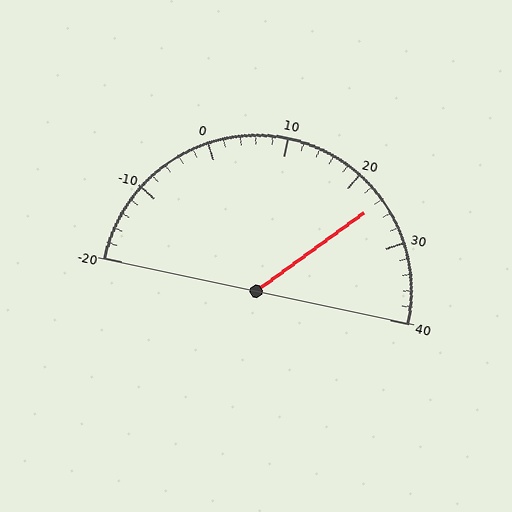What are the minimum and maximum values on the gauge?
The gauge ranges from -20 to 40.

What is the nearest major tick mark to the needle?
The nearest major tick mark is 20.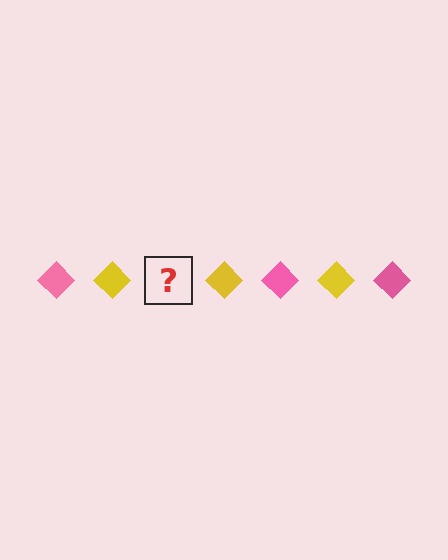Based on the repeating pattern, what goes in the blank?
The blank should be a pink diamond.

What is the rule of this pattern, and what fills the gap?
The rule is that the pattern cycles through pink, yellow diamonds. The gap should be filled with a pink diamond.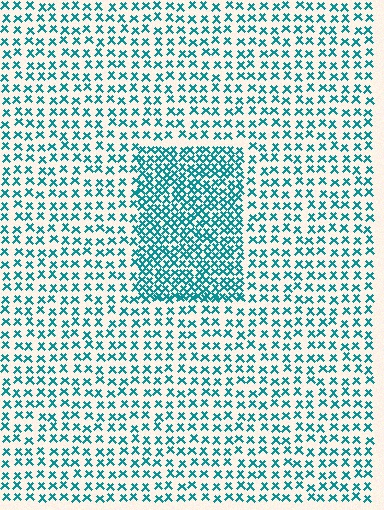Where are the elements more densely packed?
The elements are more densely packed inside the rectangle boundary.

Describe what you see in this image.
The image contains small teal elements arranged at two different densities. A rectangle-shaped region is visible where the elements are more densely packed than the surrounding area.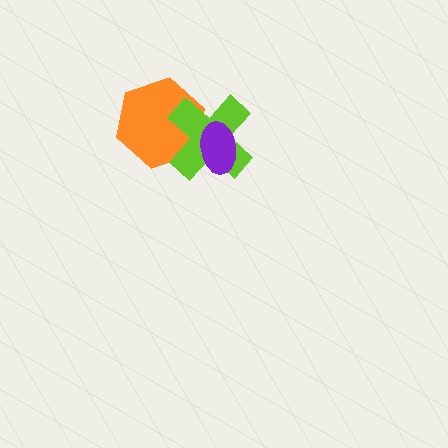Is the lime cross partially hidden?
Yes, it is partially covered by another shape.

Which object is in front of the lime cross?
The purple ellipse is in front of the lime cross.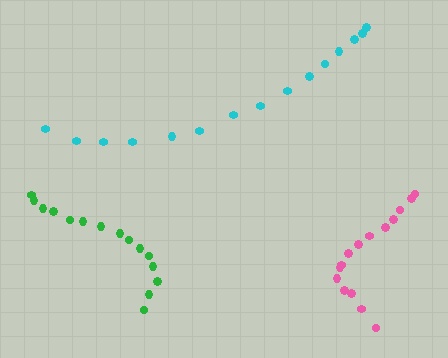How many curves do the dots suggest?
There are 3 distinct paths.